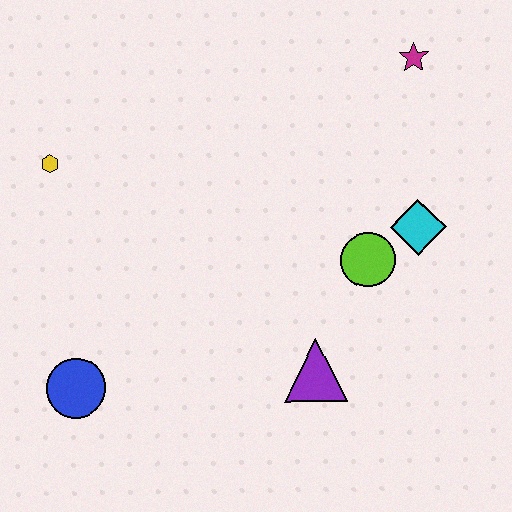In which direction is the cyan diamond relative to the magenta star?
The cyan diamond is below the magenta star.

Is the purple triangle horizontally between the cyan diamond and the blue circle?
Yes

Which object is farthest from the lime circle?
The yellow hexagon is farthest from the lime circle.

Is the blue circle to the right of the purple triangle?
No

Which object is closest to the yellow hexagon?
The blue circle is closest to the yellow hexagon.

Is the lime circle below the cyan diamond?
Yes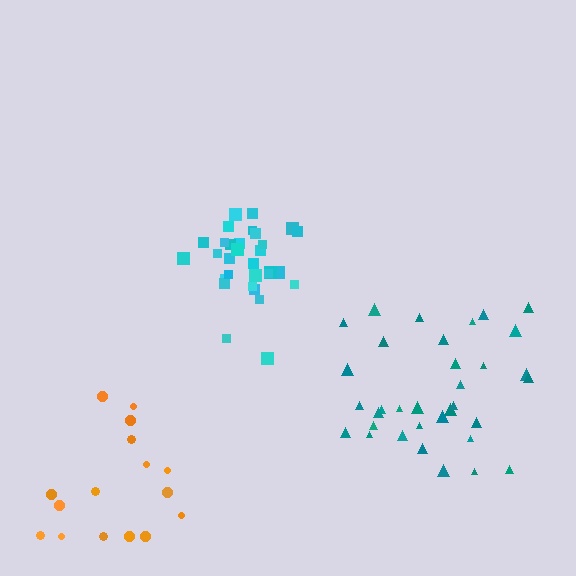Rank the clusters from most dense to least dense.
cyan, teal, orange.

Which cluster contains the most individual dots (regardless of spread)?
Teal (34).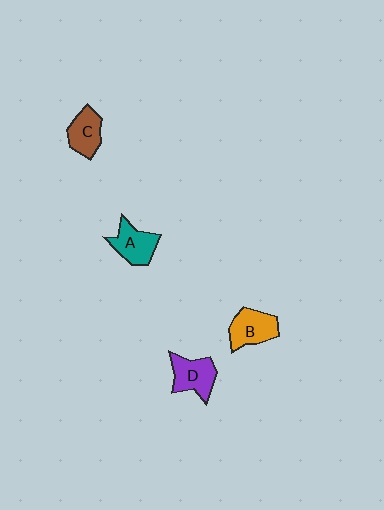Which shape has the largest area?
Shape D (purple).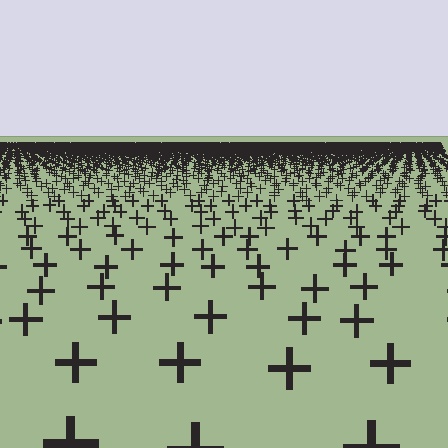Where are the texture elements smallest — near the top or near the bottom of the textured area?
Near the top.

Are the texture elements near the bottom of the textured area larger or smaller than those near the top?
Larger. Near the bottom, elements are closer to the viewer and appear at a bigger on-screen size.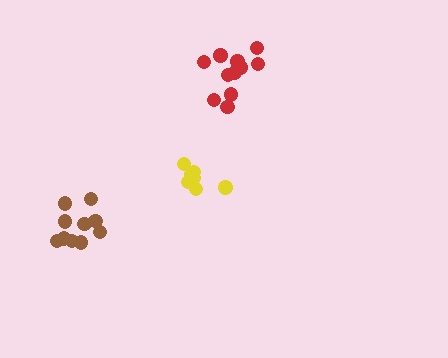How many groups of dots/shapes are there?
There are 3 groups.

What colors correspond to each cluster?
The clusters are colored: yellow, brown, red.